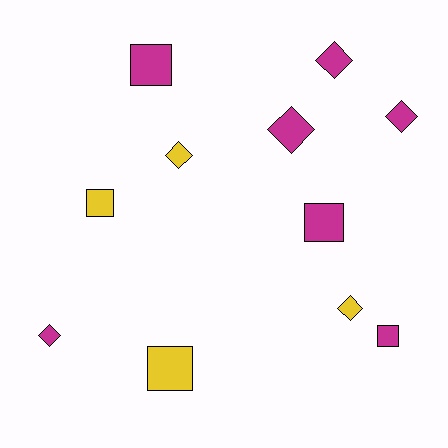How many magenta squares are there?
There are 3 magenta squares.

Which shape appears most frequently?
Diamond, with 6 objects.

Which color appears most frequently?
Magenta, with 7 objects.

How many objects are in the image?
There are 11 objects.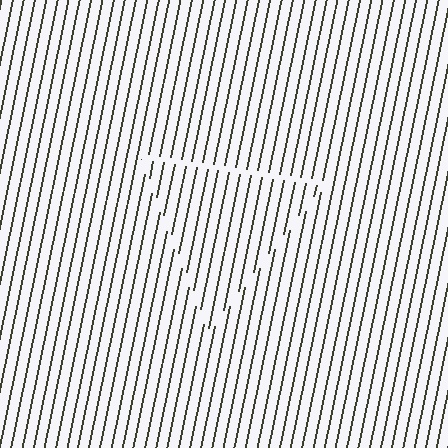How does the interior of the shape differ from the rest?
The interior of the shape contains the same grating, shifted by half a period — the contour is defined by the phase discontinuity where line-ends from the inner and outer gratings abut.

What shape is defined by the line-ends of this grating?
An illusory triangle. The interior of the shape contains the same grating, shifted by half a period — the contour is defined by the phase discontinuity where line-ends from the inner and outer gratings abut.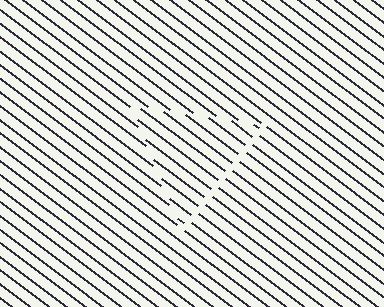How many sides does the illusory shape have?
3 sides — the line-ends trace a triangle.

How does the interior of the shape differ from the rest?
The interior of the shape contains the same grating, shifted by half a period — the contour is defined by the phase discontinuity where line-ends from the inner and outer gratings abut.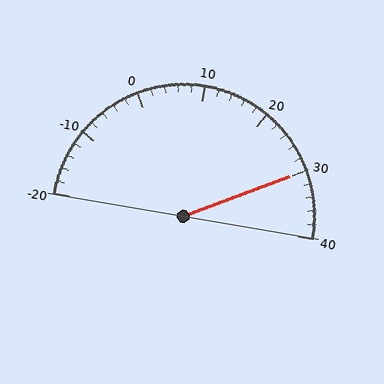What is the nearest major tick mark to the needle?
The nearest major tick mark is 30.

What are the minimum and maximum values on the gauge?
The gauge ranges from -20 to 40.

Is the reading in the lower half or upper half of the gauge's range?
The reading is in the upper half of the range (-20 to 40).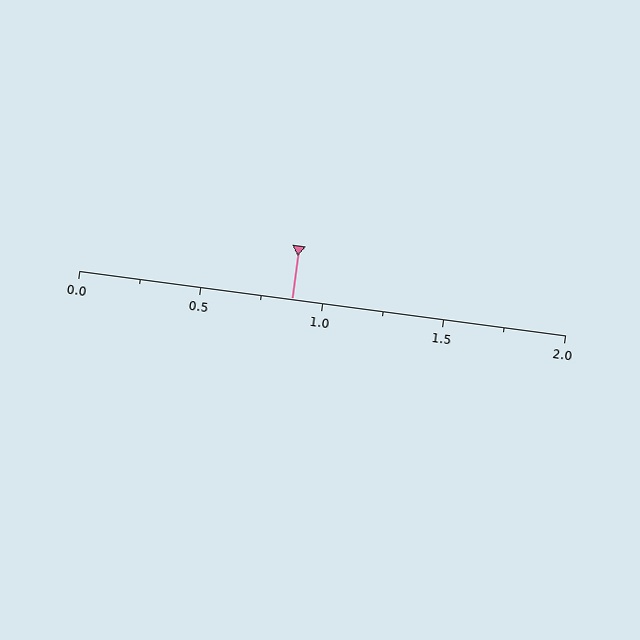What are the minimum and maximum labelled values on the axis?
The axis runs from 0.0 to 2.0.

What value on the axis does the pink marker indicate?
The marker indicates approximately 0.88.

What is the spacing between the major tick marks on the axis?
The major ticks are spaced 0.5 apart.